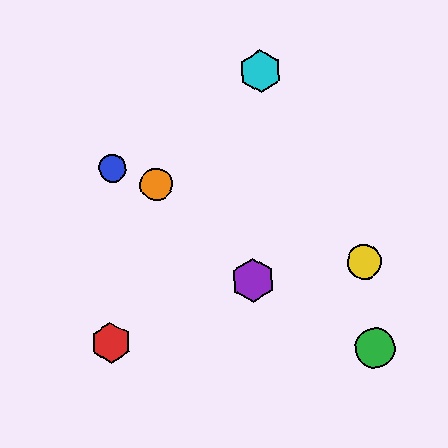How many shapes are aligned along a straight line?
3 shapes (the blue circle, the yellow circle, the orange circle) are aligned along a straight line.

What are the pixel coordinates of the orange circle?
The orange circle is at (156, 184).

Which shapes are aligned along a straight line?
The blue circle, the yellow circle, the orange circle are aligned along a straight line.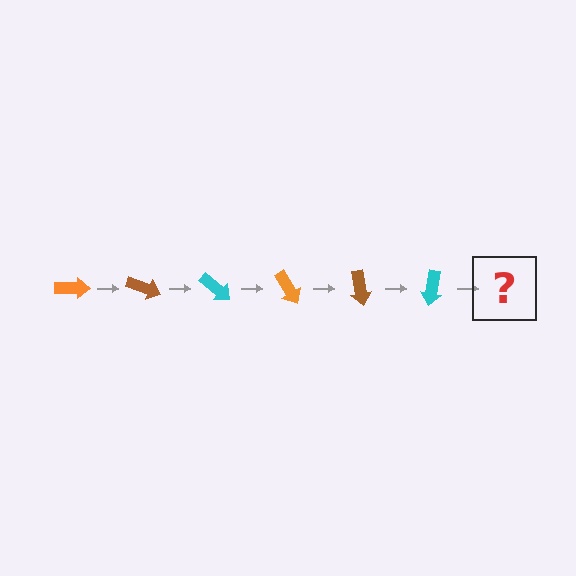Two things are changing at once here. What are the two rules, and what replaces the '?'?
The two rules are that it rotates 20 degrees each step and the color cycles through orange, brown, and cyan. The '?' should be an orange arrow, rotated 120 degrees from the start.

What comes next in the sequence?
The next element should be an orange arrow, rotated 120 degrees from the start.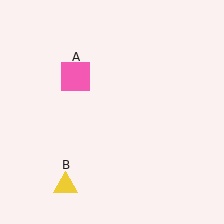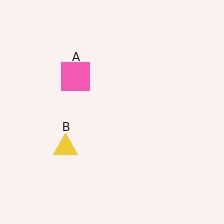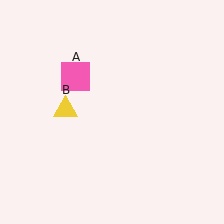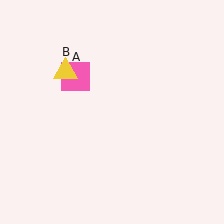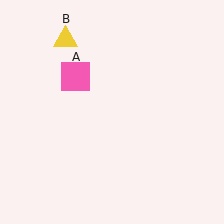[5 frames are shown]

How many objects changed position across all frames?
1 object changed position: yellow triangle (object B).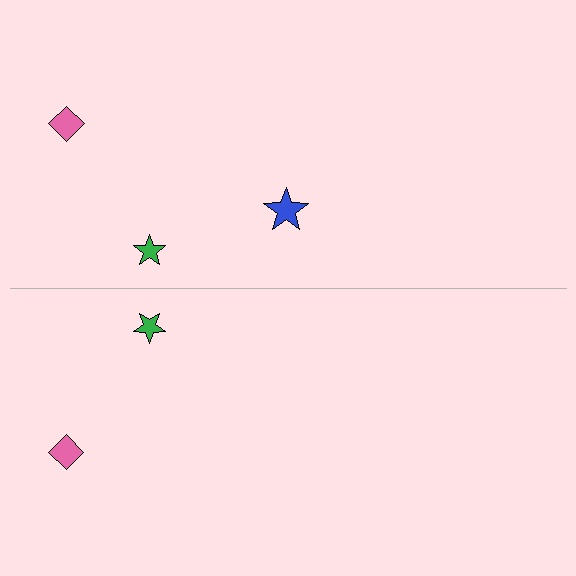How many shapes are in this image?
There are 5 shapes in this image.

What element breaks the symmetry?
A blue star is missing from the bottom side.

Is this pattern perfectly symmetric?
No, the pattern is not perfectly symmetric. A blue star is missing from the bottom side.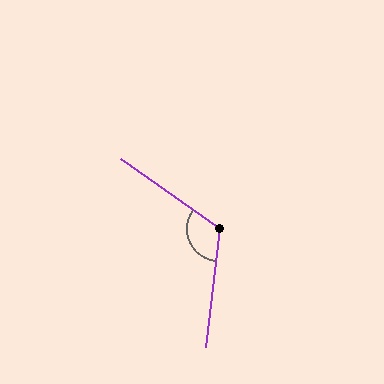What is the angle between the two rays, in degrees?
Approximately 119 degrees.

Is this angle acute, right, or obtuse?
It is obtuse.